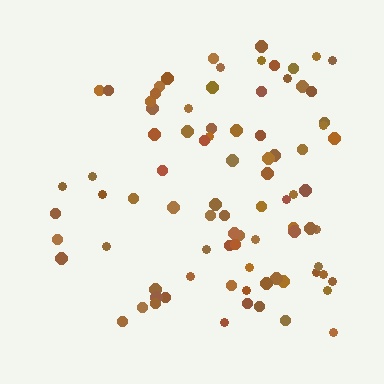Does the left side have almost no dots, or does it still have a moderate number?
Still a moderate number, just noticeably fewer than the right.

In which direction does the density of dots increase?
From left to right, with the right side densest.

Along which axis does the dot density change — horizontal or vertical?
Horizontal.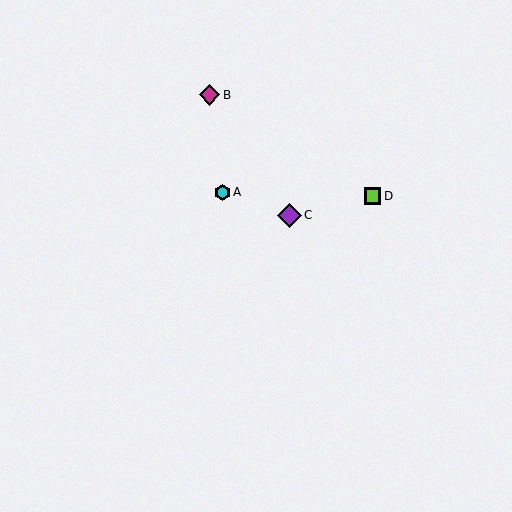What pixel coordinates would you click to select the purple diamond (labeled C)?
Click at (289, 215) to select the purple diamond C.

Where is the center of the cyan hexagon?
The center of the cyan hexagon is at (222, 192).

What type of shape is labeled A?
Shape A is a cyan hexagon.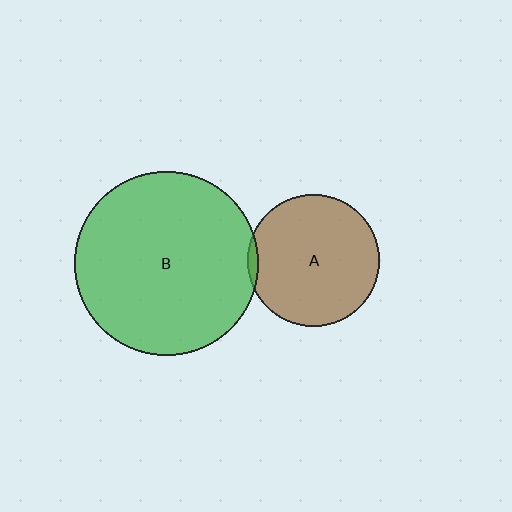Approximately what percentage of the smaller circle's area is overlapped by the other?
Approximately 5%.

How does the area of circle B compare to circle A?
Approximately 1.9 times.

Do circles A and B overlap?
Yes.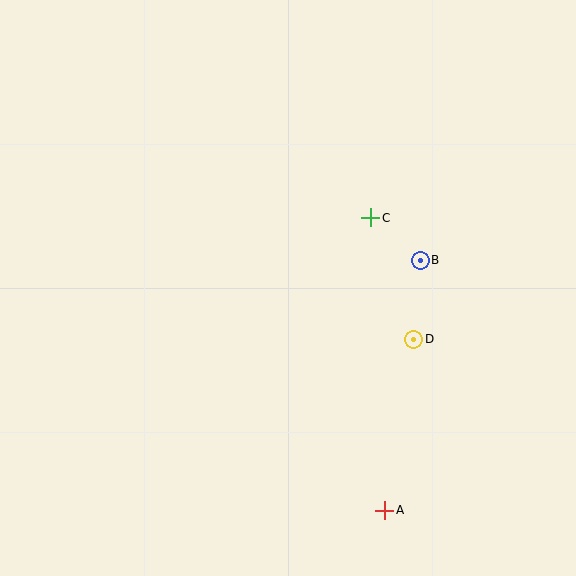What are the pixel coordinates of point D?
Point D is at (414, 339).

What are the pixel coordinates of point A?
Point A is at (385, 510).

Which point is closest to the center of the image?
Point C at (371, 218) is closest to the center.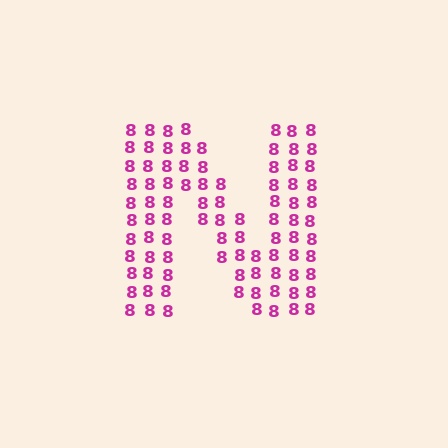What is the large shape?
The large shape is the letter N.